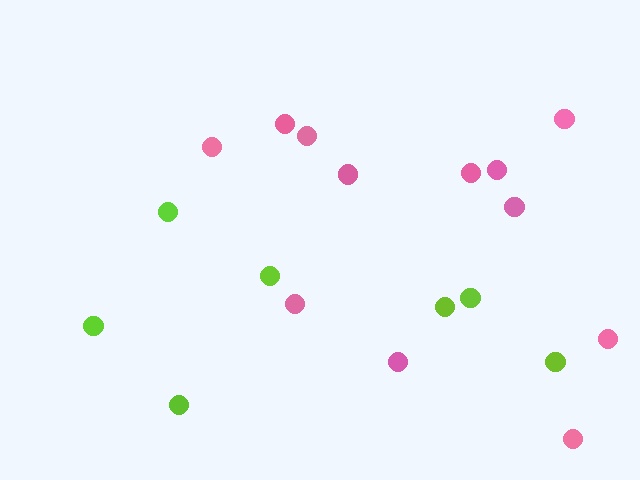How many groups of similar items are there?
There are 2 groups: one group of pink circles (12) and one group of lime circles (7).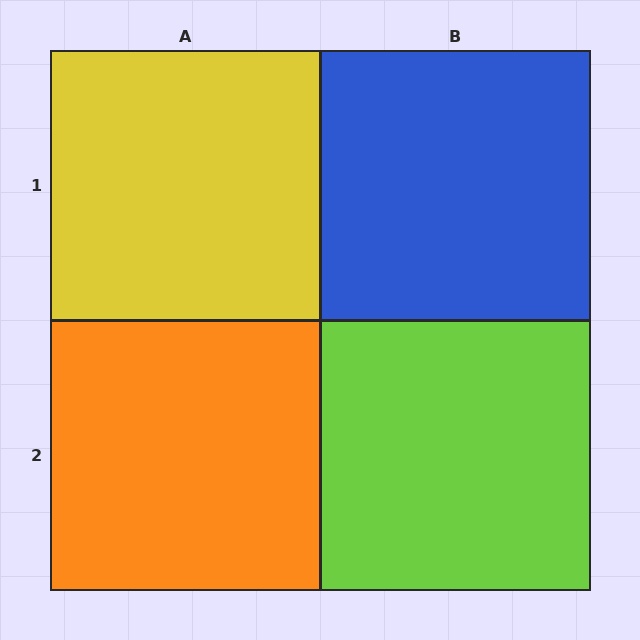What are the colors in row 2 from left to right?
Orange, lime.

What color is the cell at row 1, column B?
Blue.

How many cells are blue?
1 cell is blue.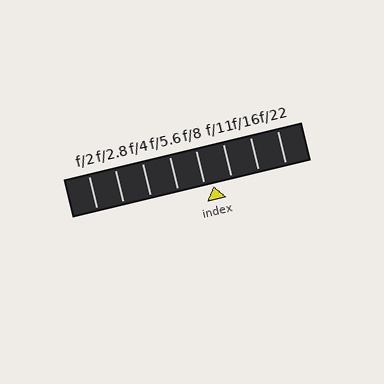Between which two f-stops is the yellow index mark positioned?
The index mark is between f/8 and f/11.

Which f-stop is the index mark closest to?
The index mark is closest to f/8.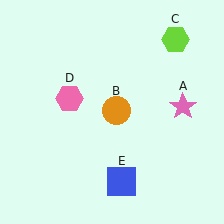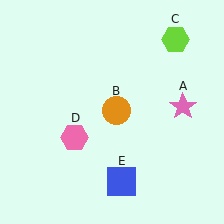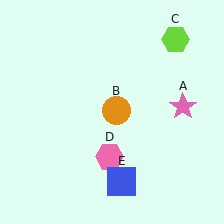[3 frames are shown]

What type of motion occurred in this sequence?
The pink hexagon (object D) rotated counterclockwise around the center of the scene.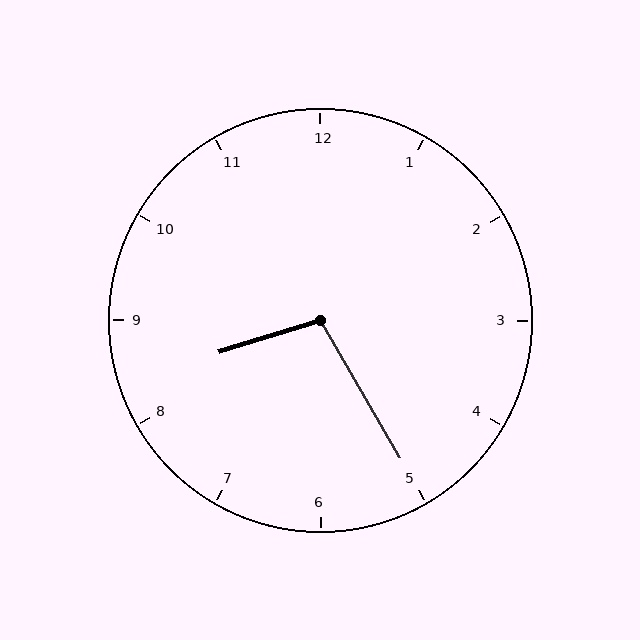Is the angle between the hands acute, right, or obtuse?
It is obtuse.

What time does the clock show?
8:25.